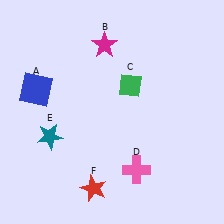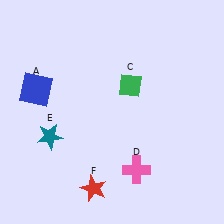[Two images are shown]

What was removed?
The magenta star (B) was removed in Image 2.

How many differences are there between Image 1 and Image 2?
There is 1 difference between the two images.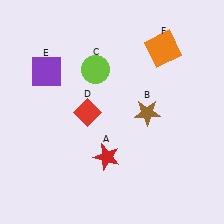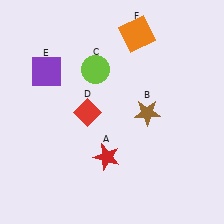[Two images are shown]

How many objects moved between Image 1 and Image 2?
1 object moved between the two images.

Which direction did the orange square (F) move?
The orange square (F) moved left.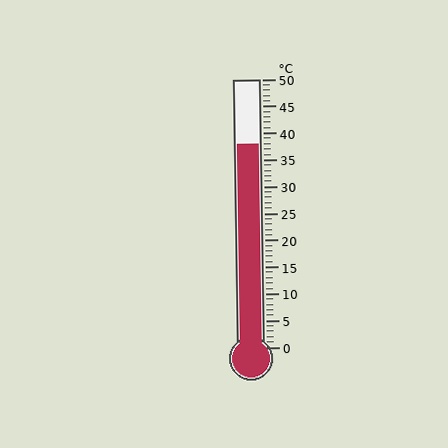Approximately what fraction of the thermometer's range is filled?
The thermometer is filled to approximately 75% of its range.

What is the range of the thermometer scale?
The thermometer scale ranges from 0°C to 50°C.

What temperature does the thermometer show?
The thermometer shows approximately 38°C.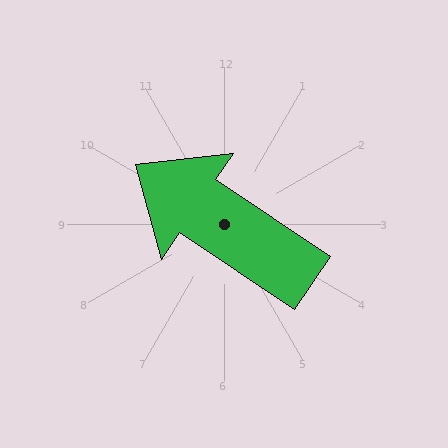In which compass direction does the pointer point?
Northwest.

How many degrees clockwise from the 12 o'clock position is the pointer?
Approximately 304 degrees.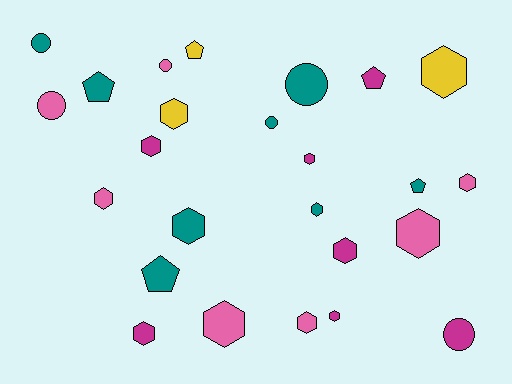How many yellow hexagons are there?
There are 2 yellow hexagons.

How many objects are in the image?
There are 25 objects.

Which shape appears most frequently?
Hexagon, with 14 objects.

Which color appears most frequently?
Teal, with 8 objects.